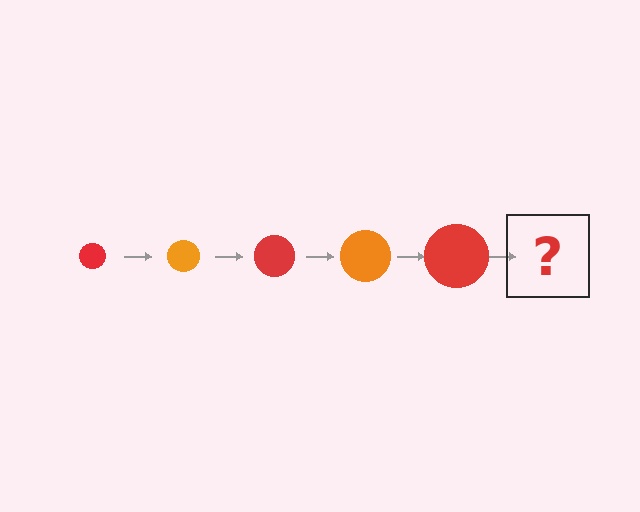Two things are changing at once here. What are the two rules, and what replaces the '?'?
The two rules are that the circle grows larger each step and the color cycles through red and orange. The '?' should be an orange circle, larger than the previous one.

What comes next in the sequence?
The next element should be an orange circle, larger than the previous one.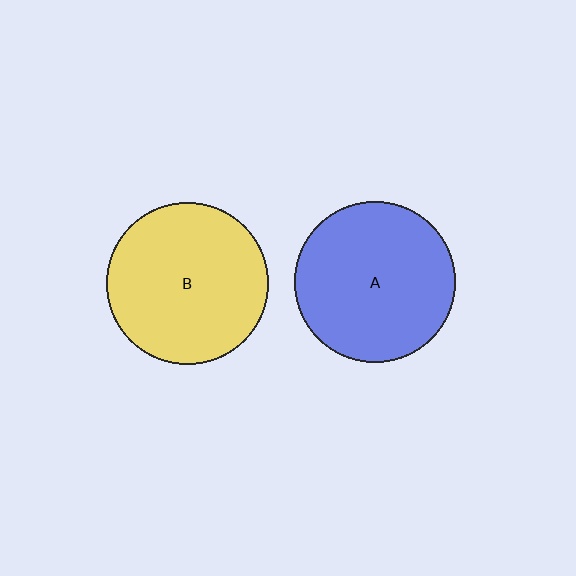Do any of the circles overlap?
No, none of the circles overlap.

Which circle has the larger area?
Circle B (yellow).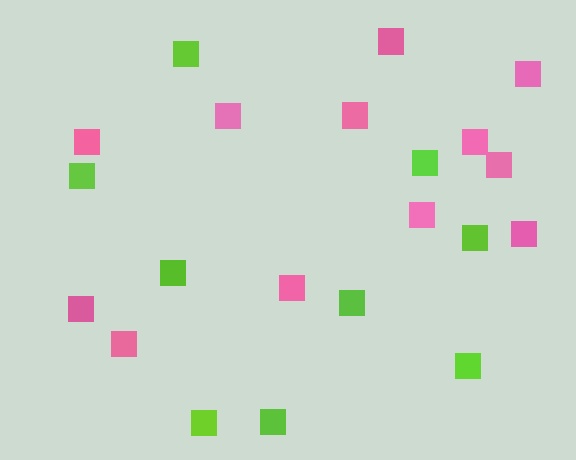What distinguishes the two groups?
There are 2 groups: one group of lime squares (9) and one group of pink squares (12).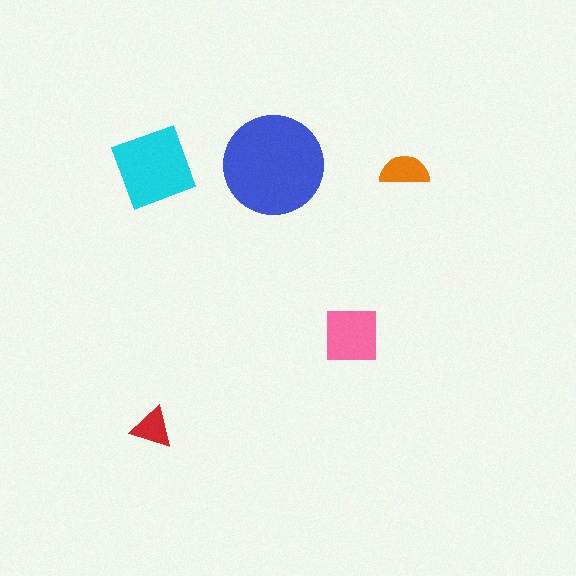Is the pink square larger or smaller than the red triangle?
Larger.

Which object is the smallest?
The red triangle.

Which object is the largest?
The blue circle.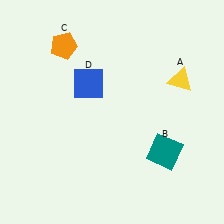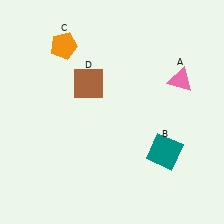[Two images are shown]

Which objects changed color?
A changed from yellow to pink. D changed from blue to brown.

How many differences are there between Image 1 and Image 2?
There are 2 differences between the two images.